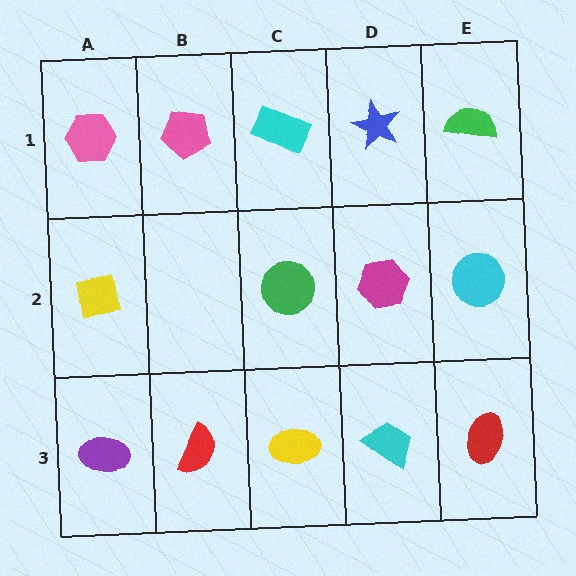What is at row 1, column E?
A green semicircle.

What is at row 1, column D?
A blue star.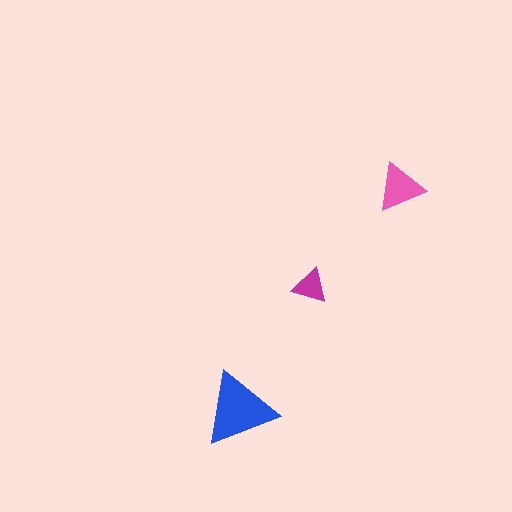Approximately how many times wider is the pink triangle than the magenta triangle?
About 1.5 times wider.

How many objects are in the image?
There are 3 objects in the image.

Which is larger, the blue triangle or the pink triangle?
The blue one.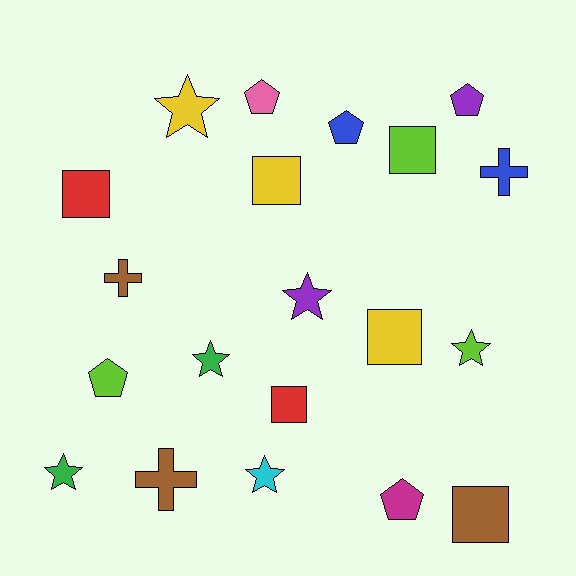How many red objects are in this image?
There are 2 red objects.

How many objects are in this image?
There are 20 objects.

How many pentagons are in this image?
There are 5 pentagons.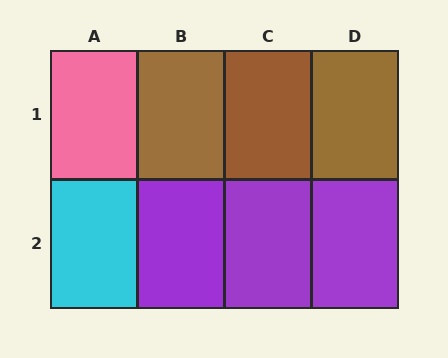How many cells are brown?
3 cells are brown.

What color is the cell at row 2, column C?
Purple.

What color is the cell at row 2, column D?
Purple.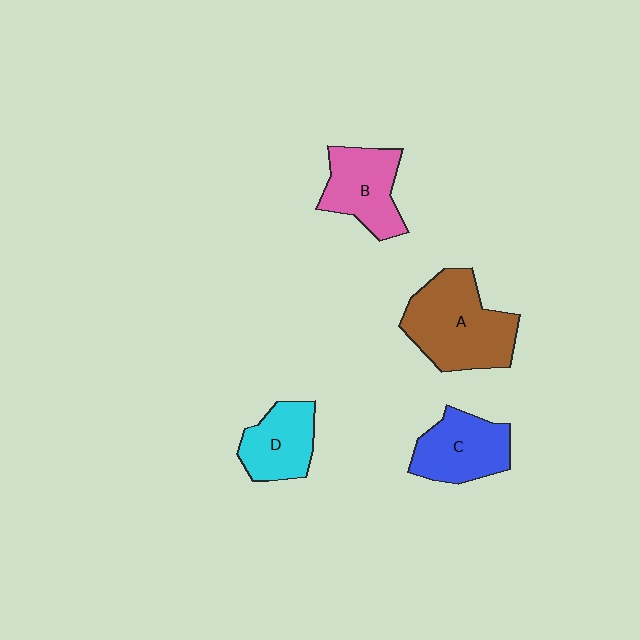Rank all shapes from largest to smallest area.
From largest to smallest: A (brown), C (blue), B (pink), D (cyan).